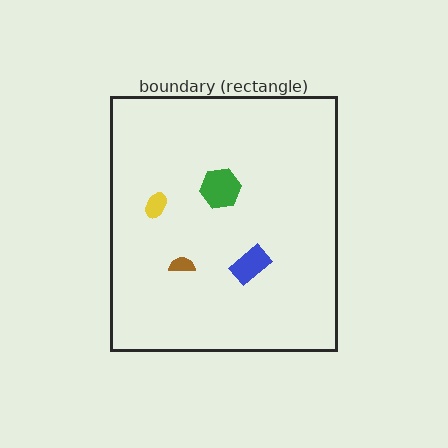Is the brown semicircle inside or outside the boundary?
Inside.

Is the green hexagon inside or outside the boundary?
Inside.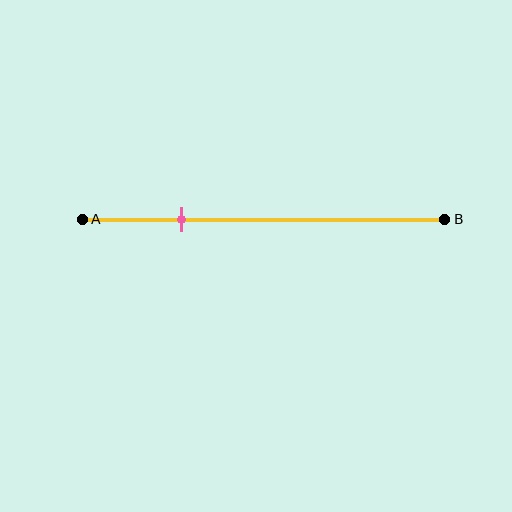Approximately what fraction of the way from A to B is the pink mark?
The pink mark is approximately 25% of the way from A to B.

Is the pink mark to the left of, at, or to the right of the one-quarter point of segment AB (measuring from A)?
The pink mark is approximately at the one-quarter point of segment AB.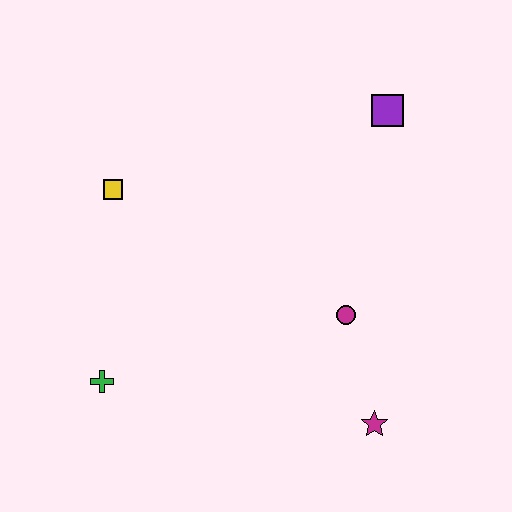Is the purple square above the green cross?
Yes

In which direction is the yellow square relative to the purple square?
The yellow square is to the left of the purple square.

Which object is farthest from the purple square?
The green cross is farthest from the purple square.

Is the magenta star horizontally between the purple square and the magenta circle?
Yes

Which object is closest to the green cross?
The yellow square is closest to the green cross.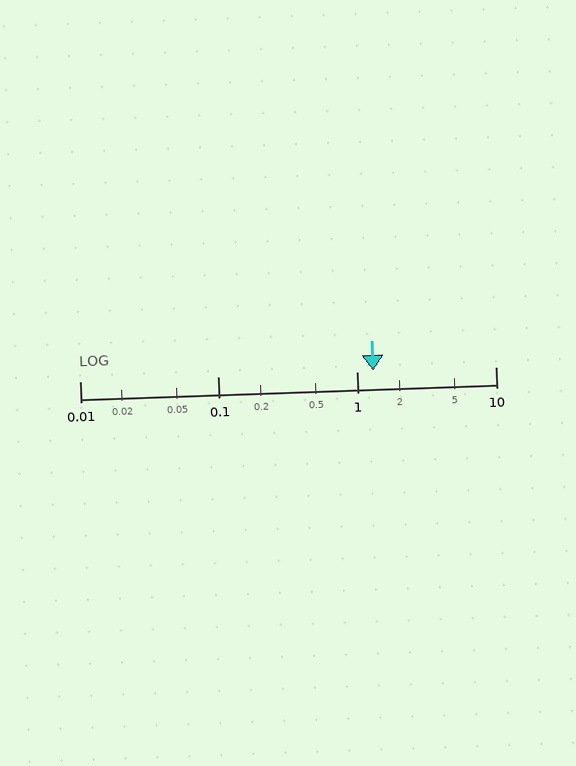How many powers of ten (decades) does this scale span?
The scale spans 3 decades, from 0.01 to 10.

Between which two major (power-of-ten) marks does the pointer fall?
The pointer is between 1 and 10.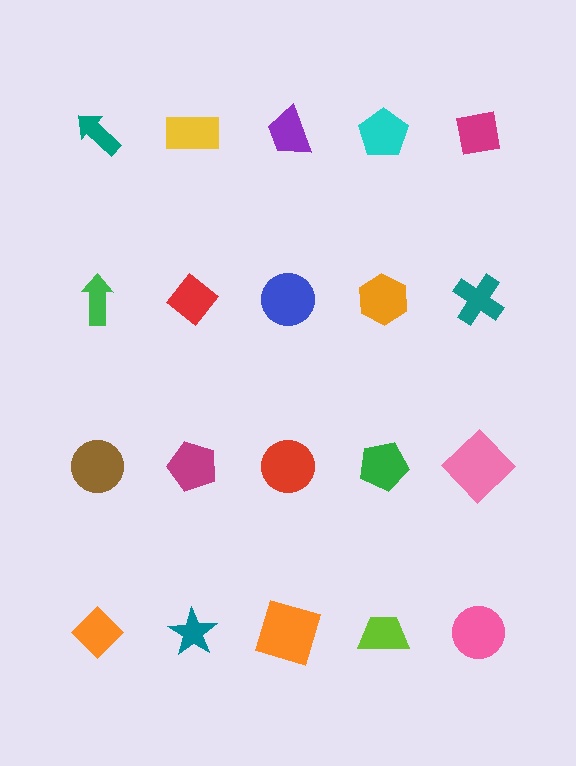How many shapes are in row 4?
5 shapes.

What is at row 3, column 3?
A red circle.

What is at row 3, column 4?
A green pentagon.